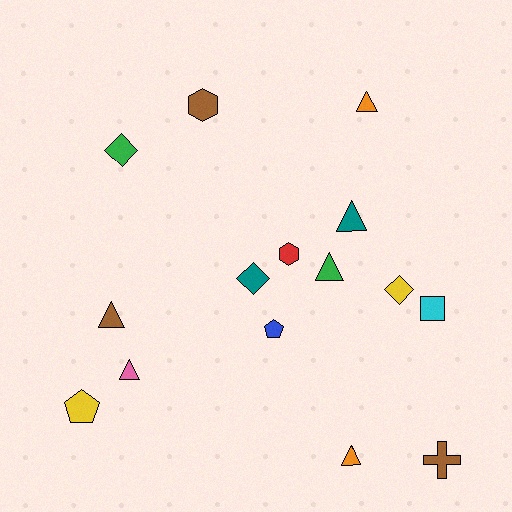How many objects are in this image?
There are 15 objects.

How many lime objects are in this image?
There are no lime objects.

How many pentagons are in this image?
There are 2 pentagons.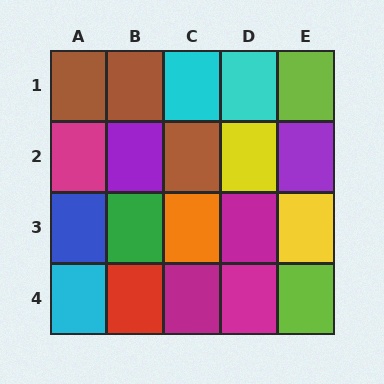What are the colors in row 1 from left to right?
Brown, brown, cyan, cyan, lime.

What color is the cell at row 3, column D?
Magenta.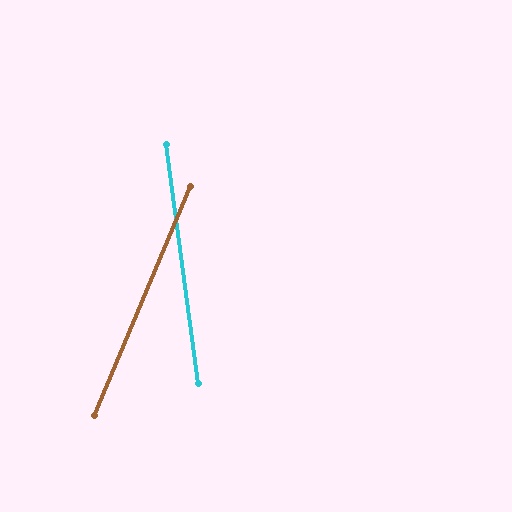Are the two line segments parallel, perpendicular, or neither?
Neither parallel nor perpendicular — they differ by about 30°.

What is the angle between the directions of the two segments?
Approximately 30 degrees.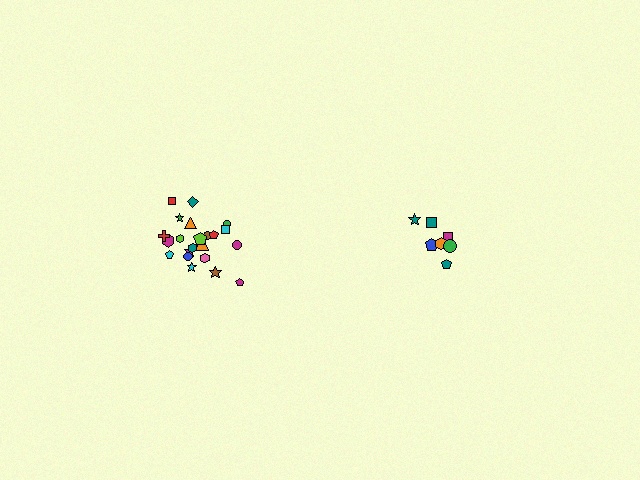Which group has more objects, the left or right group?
The left group.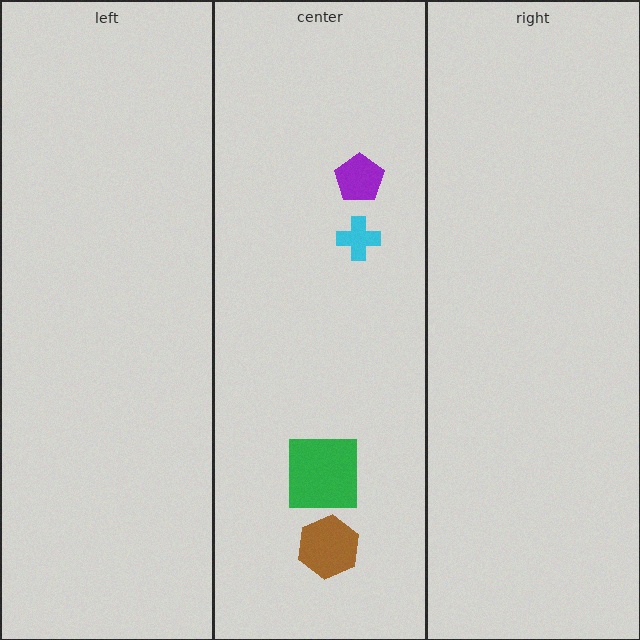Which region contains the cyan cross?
The center region.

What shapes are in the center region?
The cyan cross, the green square, the purple pentagon, the brown hexagon.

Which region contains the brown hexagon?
The center region.